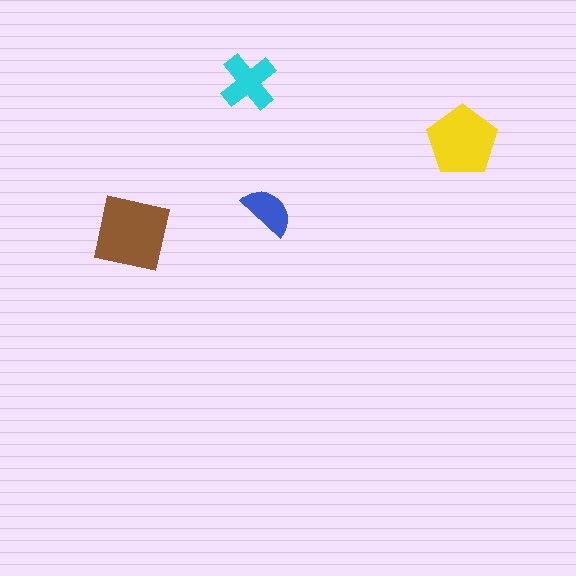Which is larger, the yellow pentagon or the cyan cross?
The yellow pentagon.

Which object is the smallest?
The blue semicircle.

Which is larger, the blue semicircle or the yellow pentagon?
The yellow pentagon.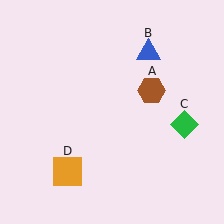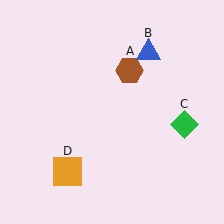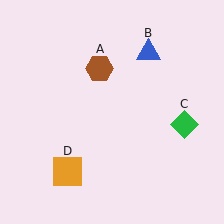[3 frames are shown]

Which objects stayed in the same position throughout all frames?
Blue triangle (object B) and green diamond (object C) and orange square (object D) remained stationary.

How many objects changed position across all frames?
1 object changed position: brown hexagon (object A).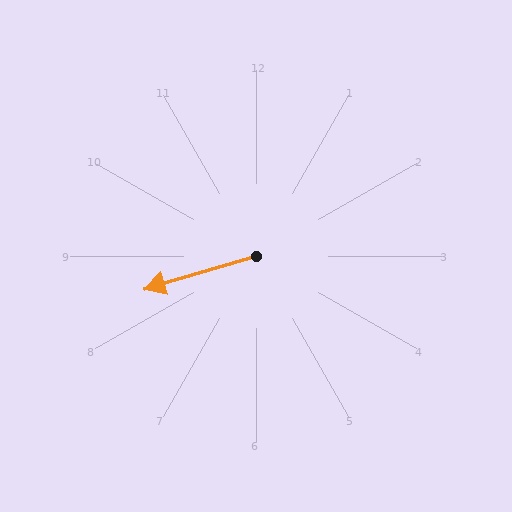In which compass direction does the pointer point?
West.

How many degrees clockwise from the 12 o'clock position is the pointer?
Approximately 254 degrees.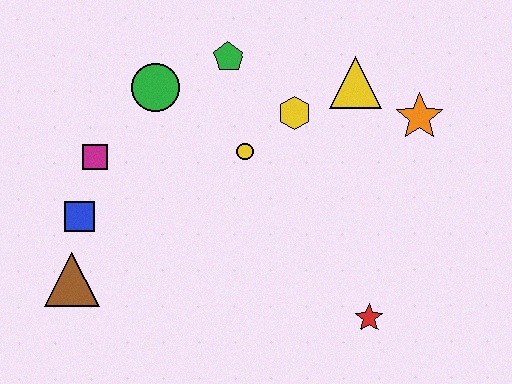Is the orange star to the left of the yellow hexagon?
No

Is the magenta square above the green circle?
No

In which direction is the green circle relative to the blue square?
The green circle is above the blue square.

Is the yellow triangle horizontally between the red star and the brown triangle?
Yes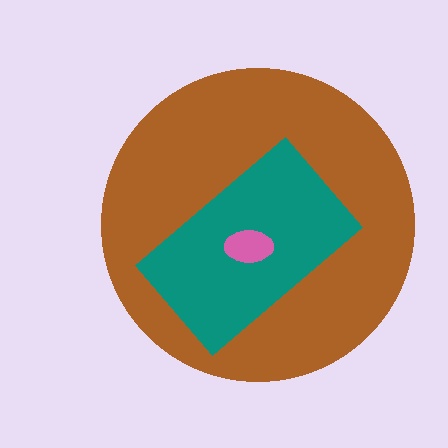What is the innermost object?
The pink ellipse.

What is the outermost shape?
The brown circle.